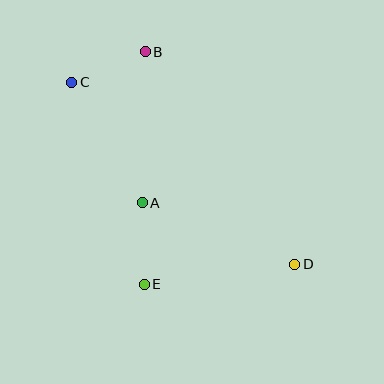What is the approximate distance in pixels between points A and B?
The distance between A and B is approximately 151 pixels.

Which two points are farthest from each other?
Points C and D are farthest from each other.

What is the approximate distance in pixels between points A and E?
The distance between A and E is approximately 81 pixels.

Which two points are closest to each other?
Points B and C are closest to each other.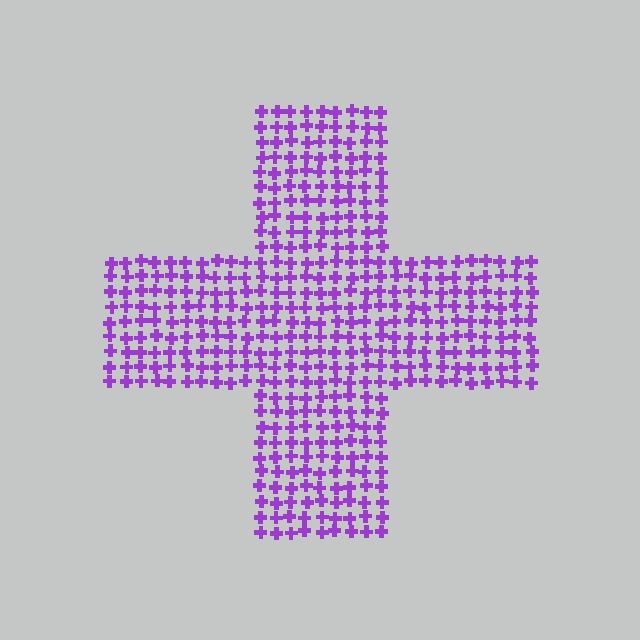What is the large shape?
The large shape is a cross.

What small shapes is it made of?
It is made of small crosses.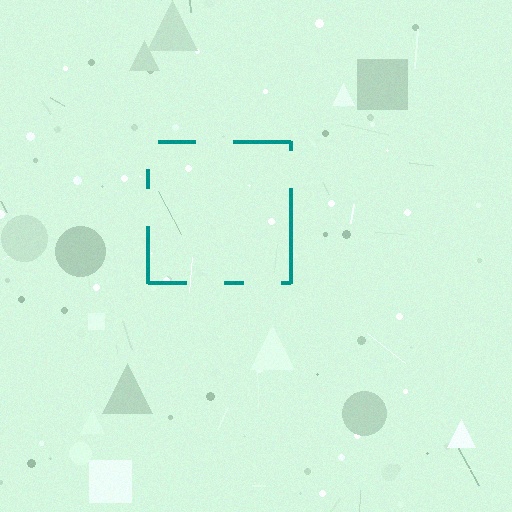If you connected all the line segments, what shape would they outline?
They would outline a square.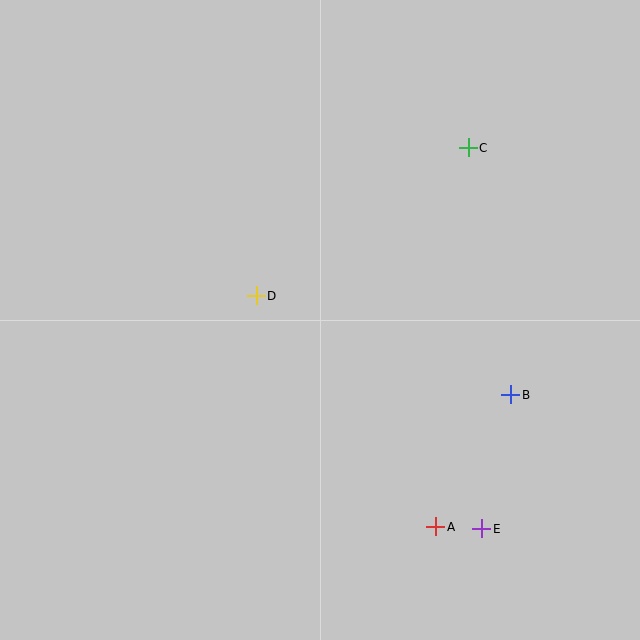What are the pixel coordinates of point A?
Point A is at (436, 527).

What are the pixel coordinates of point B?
Point B is at (511, 395).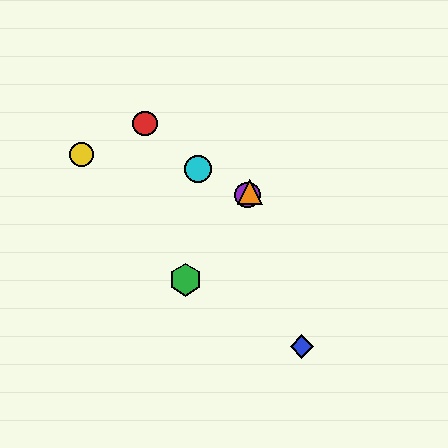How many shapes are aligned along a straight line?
3 shapes (the green hexagon, the purple circle, the orange triangle) are aligned along a straight line.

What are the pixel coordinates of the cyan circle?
The cyan circle is at (198, 169).